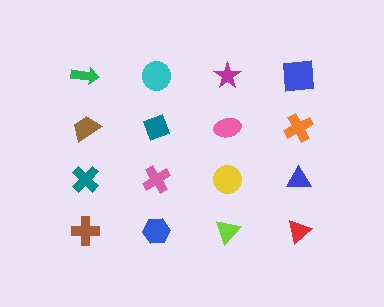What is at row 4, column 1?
A brown cross.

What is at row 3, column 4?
A blue triangle.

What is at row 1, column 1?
A green arrow.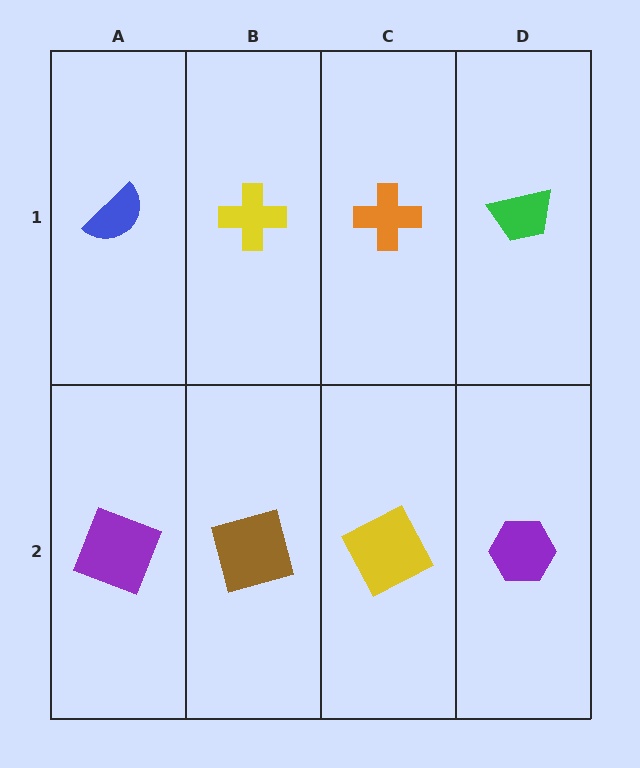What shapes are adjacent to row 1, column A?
A purple square (row 2, column A), a yellow cross (row 1, column B).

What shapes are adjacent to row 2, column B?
A yellow cross (row 1, column B), a purple square (row 2, column A), a yellow square (row 2, column C).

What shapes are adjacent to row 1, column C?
A yellow square (row 2, column C), a yellow cross (row 1, column B), a green trapezoid (row 1, column D).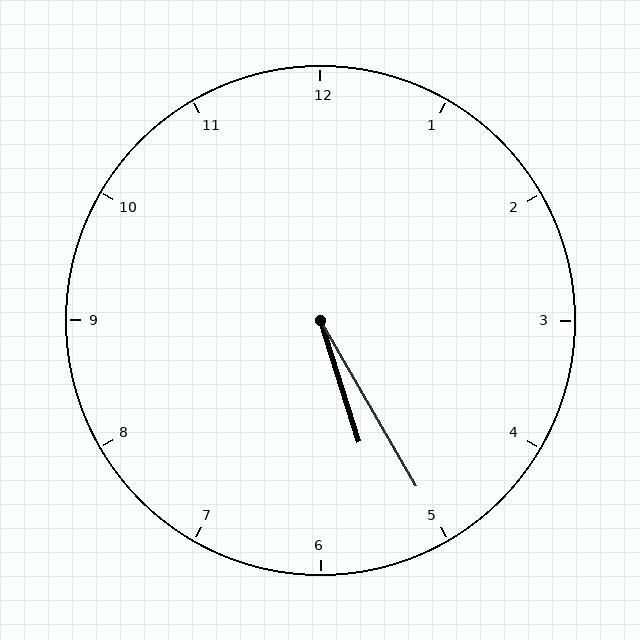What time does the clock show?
5:25.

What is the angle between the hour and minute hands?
Approximately 12 degrees.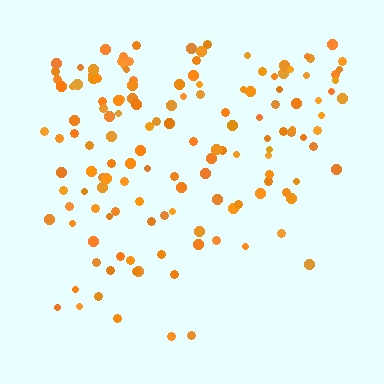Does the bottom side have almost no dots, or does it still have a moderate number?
Still a moderate number, just noticeably fewer than the top.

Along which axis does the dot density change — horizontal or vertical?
Vertical.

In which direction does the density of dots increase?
From bottom to top, with the top side densest.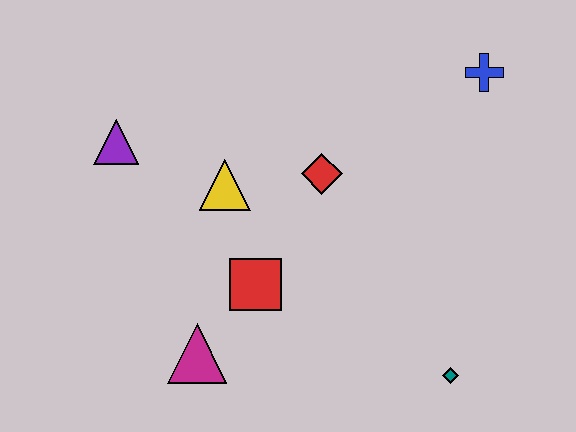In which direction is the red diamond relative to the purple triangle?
The red diamond is to the right of the purple triangle.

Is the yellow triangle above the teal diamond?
Yes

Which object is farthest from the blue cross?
The magenta triangle is farthest from the blue cross.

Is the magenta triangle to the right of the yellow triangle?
No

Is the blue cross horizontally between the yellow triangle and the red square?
No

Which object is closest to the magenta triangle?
The red square is closest to the magenta triangle.